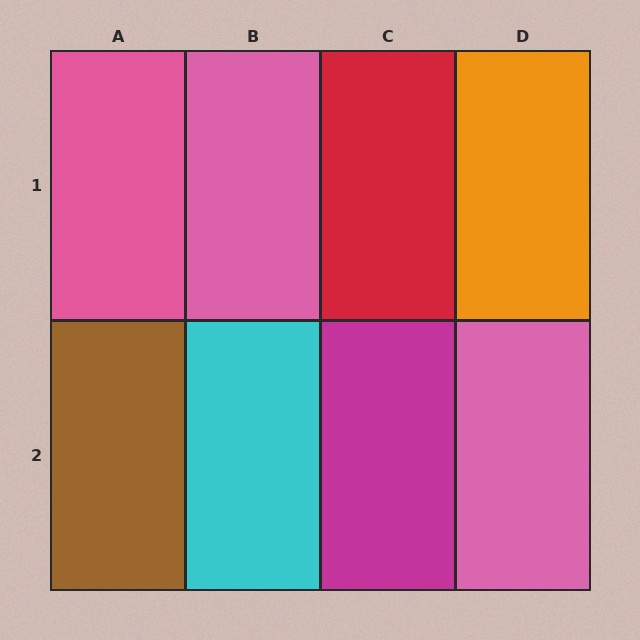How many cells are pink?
3 cells are pink.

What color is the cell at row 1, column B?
Pink.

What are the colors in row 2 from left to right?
Brown, cyan, magenta, pink.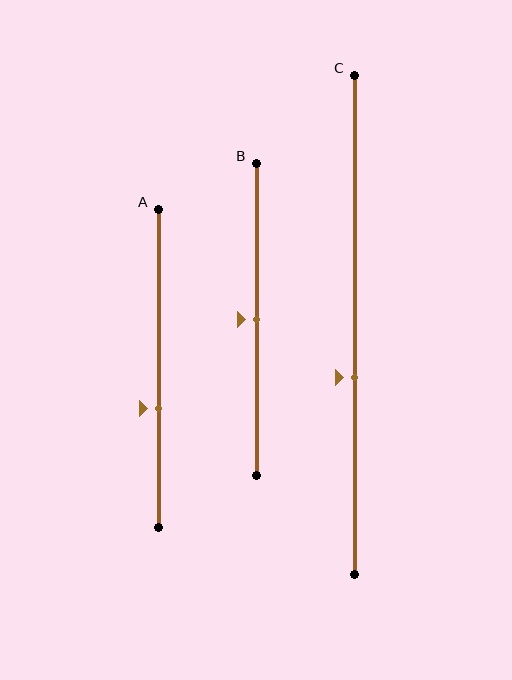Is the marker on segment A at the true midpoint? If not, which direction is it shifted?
No, the marker on segment A is shifted downward by about 12% of the segment length.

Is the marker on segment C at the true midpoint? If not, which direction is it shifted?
No, the marker on segment C is shifted downward by about 11% of the segment length.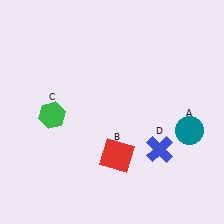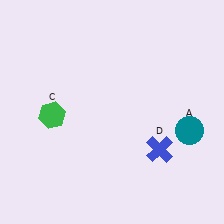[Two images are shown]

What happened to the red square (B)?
The red square (B) was removed in Image 2. It was in the bottom-right area of Image 1.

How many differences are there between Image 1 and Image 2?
There is 1 difference between the two images.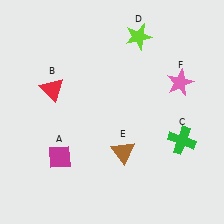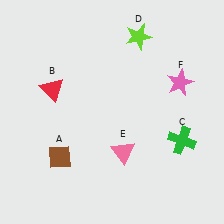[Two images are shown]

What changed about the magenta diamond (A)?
In Image 1, A is magenta. In Image 2, it changed to brown.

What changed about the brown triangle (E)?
In Image 1, E is brown. In Image 2, it changed to pink.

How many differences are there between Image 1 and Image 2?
There are 2 differences between the two images.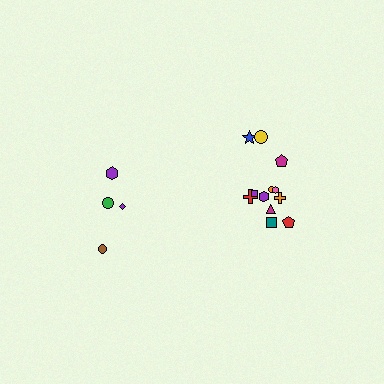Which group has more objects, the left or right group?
The right group.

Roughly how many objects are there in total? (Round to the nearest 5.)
Roughly 15 objects in total.